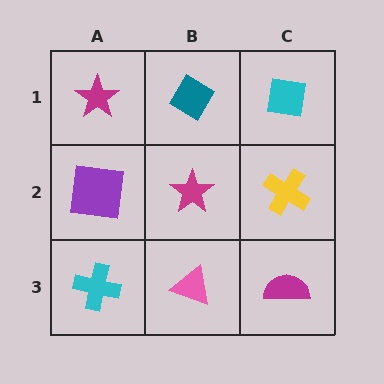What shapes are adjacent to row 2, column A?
A magenta star (row 1, column A), a cyan cross (row 3, column A), a magenta star (row 2, column B).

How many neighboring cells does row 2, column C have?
3.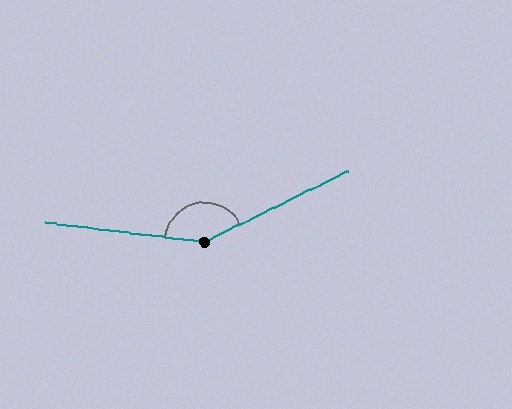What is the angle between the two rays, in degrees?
Approximately 147 degrees.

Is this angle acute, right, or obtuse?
It is obtuse.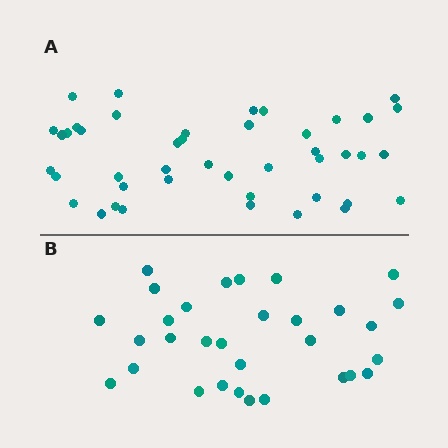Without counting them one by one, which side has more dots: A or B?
Region A (the top region) has more dots.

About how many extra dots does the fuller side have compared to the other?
Region A has approximately 15 more dots than region B.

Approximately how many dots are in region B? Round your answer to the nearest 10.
About 30 dots. (The exact count is 31, which rounds to 30.)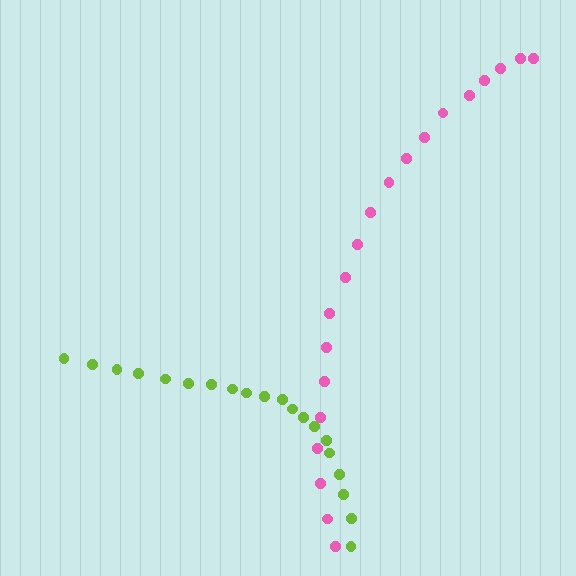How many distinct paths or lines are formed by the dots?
There are 2 distinct paths.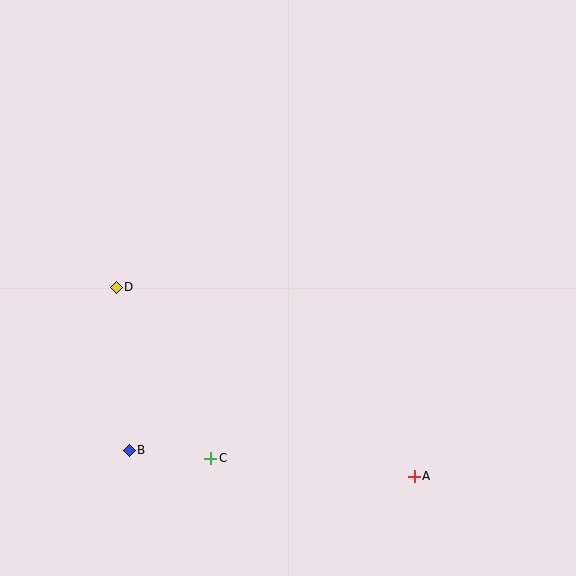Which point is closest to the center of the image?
Point D at (116, 287) is closest to the center.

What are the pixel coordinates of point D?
Point D is at (116, 287).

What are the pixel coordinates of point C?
Point C is at (211, 458).